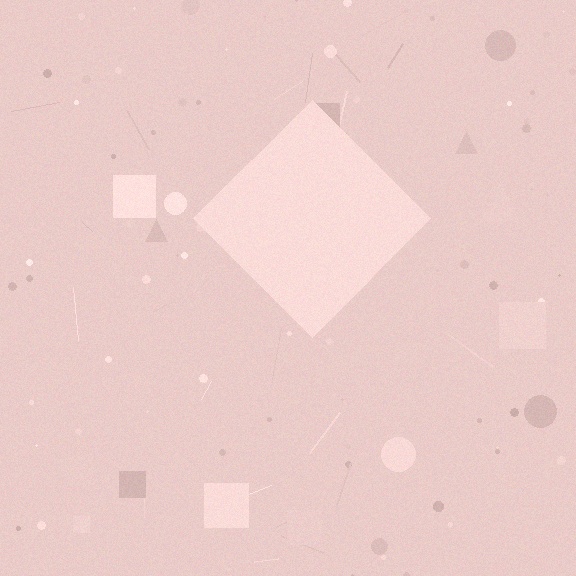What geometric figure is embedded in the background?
A diamond is embedded in the background.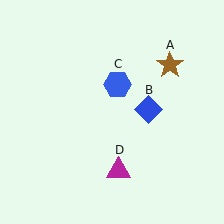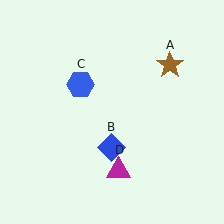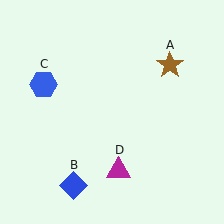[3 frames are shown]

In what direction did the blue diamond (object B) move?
The blue diamond (object B) moved down and to the left.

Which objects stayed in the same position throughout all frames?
Brown star (object A) and magenta triangle (object D) remained stationary.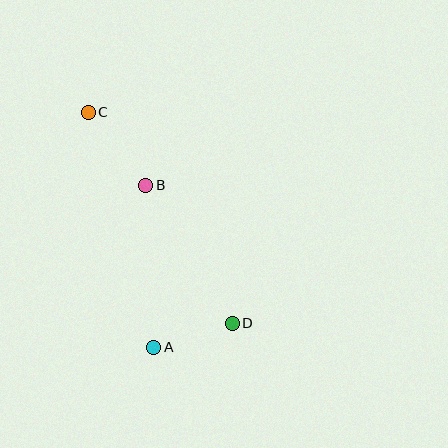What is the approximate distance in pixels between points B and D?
The distance between B and D is approximately 163 pixels.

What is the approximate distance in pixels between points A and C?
The distance between A and C is approximately 244 pixels.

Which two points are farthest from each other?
Points C and D are farthest from each other.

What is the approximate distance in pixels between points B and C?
The distance between B and C is approximately 93 pixels.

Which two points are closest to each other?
Points A and D are closest to each other.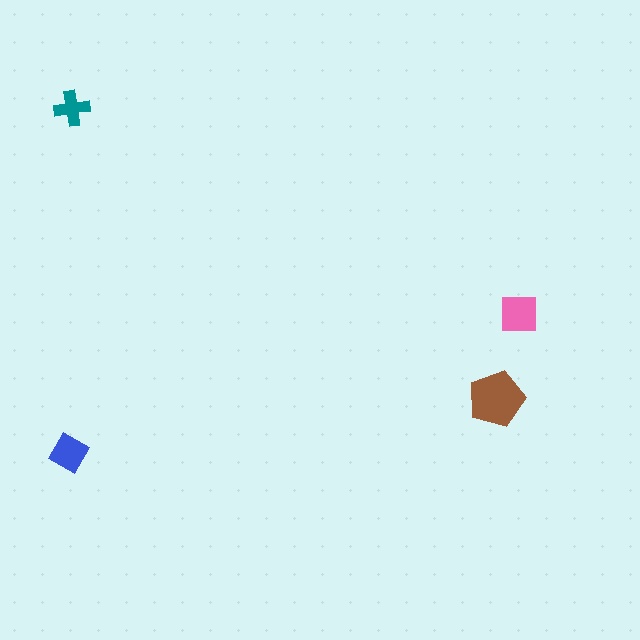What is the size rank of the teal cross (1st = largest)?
4th.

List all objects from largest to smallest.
The brown pentagon, the pink square, the blue diamond, the teal cross.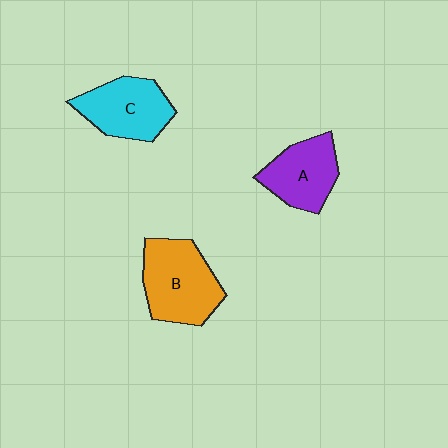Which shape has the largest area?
Shape B (orange).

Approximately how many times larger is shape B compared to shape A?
Approximately 1.3 times.